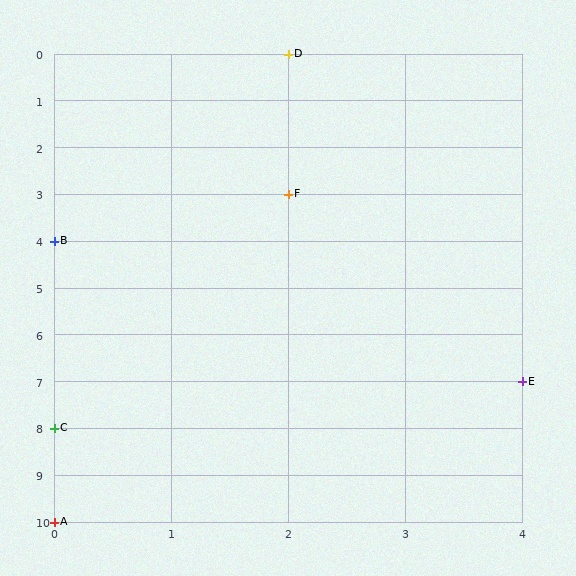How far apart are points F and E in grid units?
Points F and E are 2 columns and 4 rows apart (about 4.5 grid units diagonally).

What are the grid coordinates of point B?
Point B is at grid coordinates (0, 4).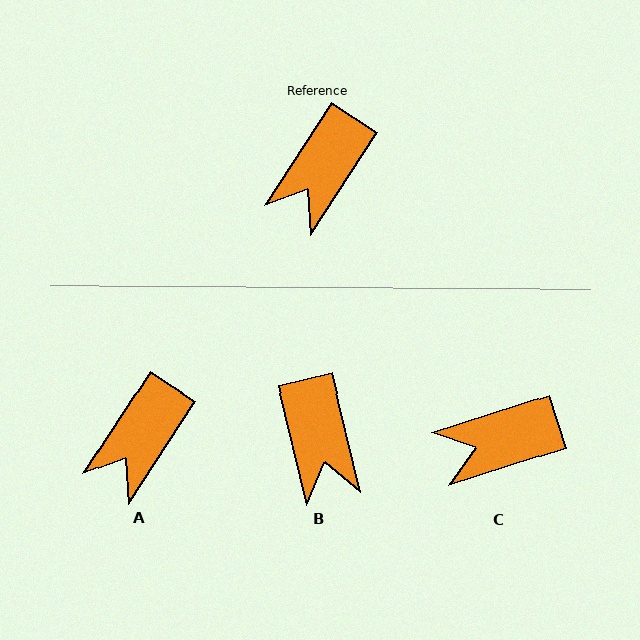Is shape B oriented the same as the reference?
No, it is off by about 47 degrees.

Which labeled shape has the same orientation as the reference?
A.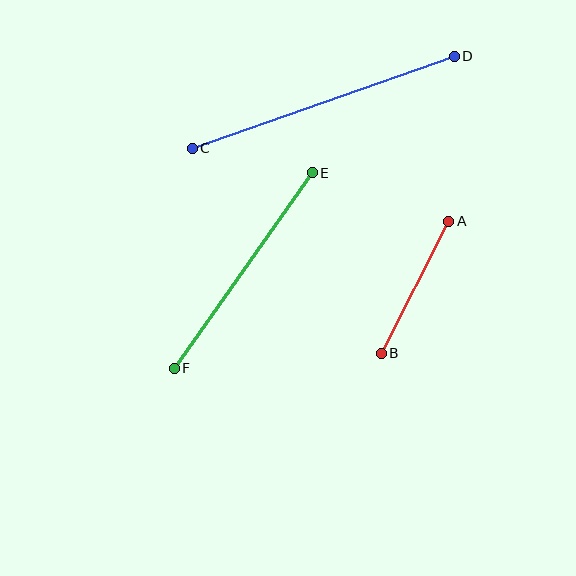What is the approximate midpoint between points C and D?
The midpoint is at approximately (323, 102) pixels.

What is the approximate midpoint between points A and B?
The midpoint is at approximately (415, 287) pixels.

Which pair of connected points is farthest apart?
Points C and D are farthest apart.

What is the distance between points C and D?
The distance is approximately 278 pixels.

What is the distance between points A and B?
The distance is approximately 148 pixels.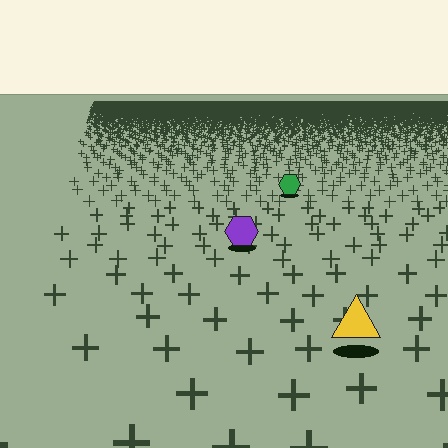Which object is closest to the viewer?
The yellow triangle is closest. The texture marks near it are larger and more spread out.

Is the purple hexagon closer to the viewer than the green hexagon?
Yes. The purple hexagon is closer — you can tell from the texture gradient: the ground texture is coarser near it.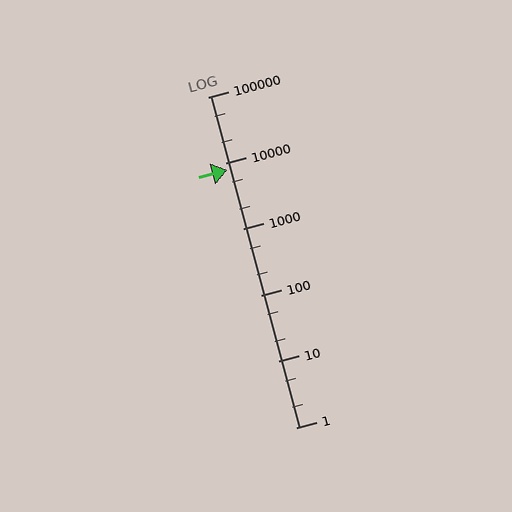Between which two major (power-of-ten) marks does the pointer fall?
The pointer is between 1000 and 10000.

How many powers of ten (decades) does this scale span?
The scale spans 5 decades, from 1 to 100000.